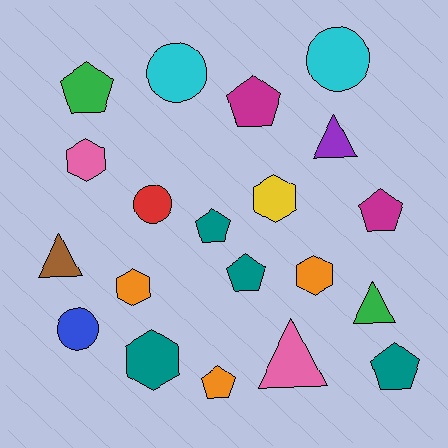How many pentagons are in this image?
There are 7 pentagons.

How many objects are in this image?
There are 20 objects.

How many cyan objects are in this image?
There are 2 cyan objects.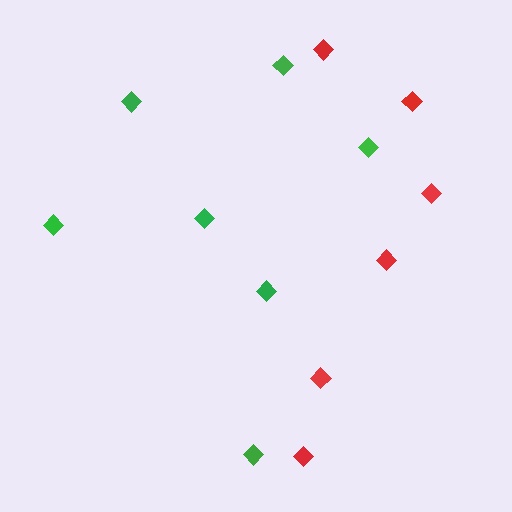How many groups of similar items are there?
There are 2 groups: one group of red diamonds (6) and one group of green diamonds (7).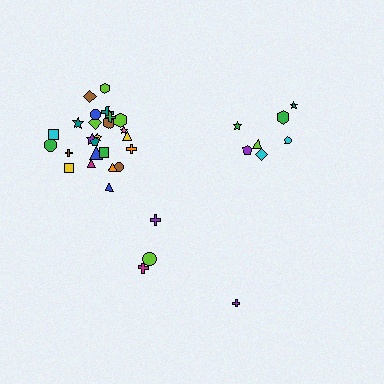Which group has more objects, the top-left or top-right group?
The top-left group.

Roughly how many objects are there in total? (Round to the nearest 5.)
Roughly 35 objects in total.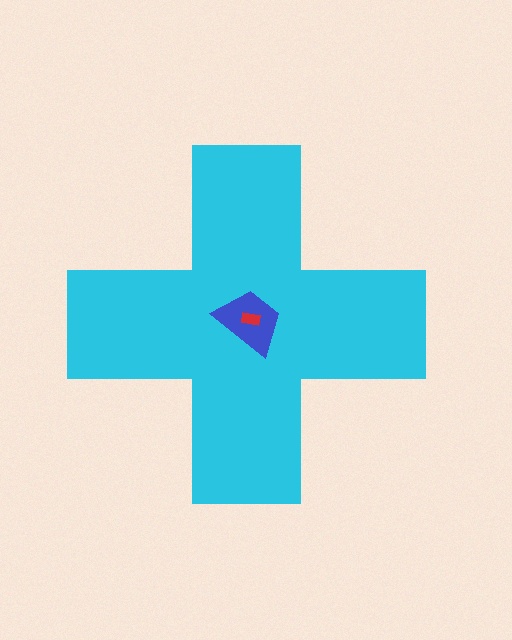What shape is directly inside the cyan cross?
The blue trapezoid.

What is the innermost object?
The red rectangle.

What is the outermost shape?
The cyan cross.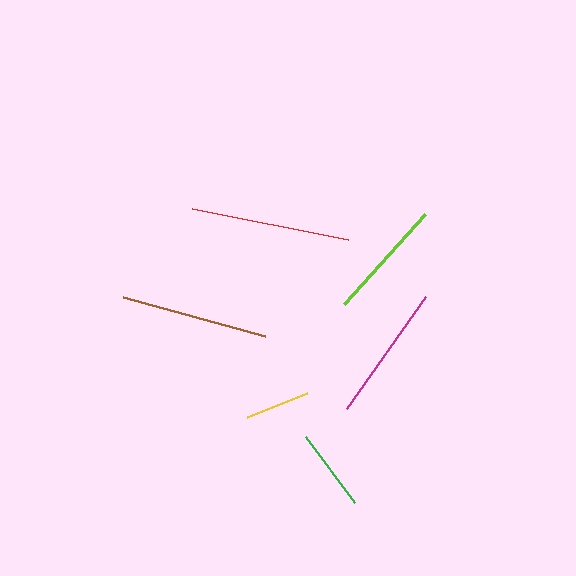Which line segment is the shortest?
The yellow line is the shortest at approximately 65 pixels.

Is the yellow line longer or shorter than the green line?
The green line is longer than the yellow line.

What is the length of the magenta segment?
The magenta segment is approximately 138 pixels long.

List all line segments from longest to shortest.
From longest to shortest: red, brown, magenta, lime, green, yellow.